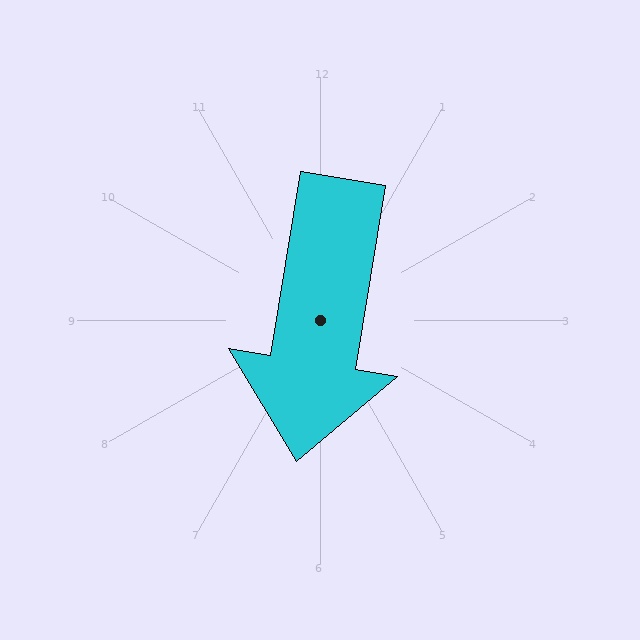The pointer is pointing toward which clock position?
Roughly 6 o'clock.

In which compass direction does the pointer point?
South.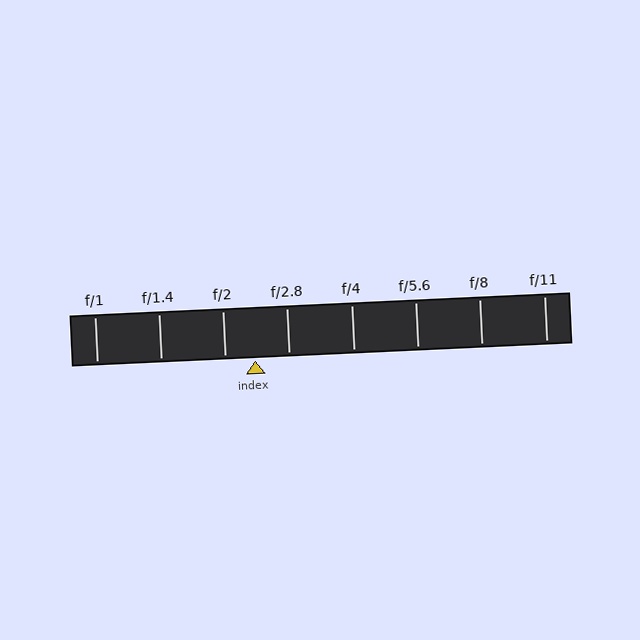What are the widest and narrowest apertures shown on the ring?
The widest aperture shown is f/1 and the narrowest is f/11.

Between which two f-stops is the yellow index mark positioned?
The index mark is between f/2 and f/2.8.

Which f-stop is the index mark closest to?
The index mark is closest to f/2.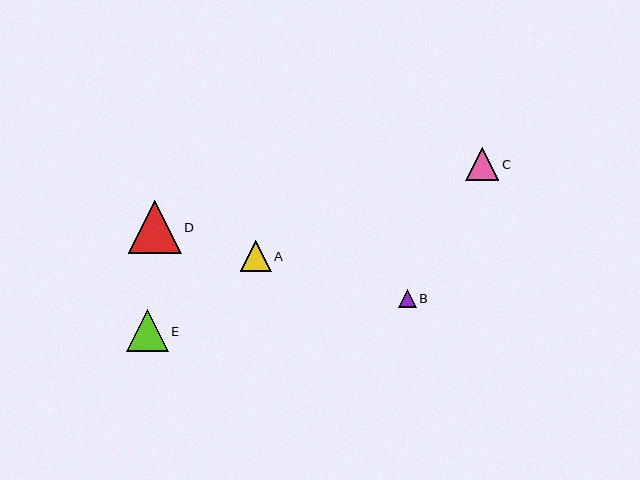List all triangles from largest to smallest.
From largest to smallest: D, E, C, A, B.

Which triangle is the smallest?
Triangle B is the smallest with a size of approximately 18 pixels.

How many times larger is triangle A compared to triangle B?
Triangle A is approximately 1.7 times the size of triangle B.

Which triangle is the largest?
Triangle D is the largest with a size of approximately 53 pixels.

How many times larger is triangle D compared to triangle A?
Triangle D is approximately 1.7 times the size of triangle A.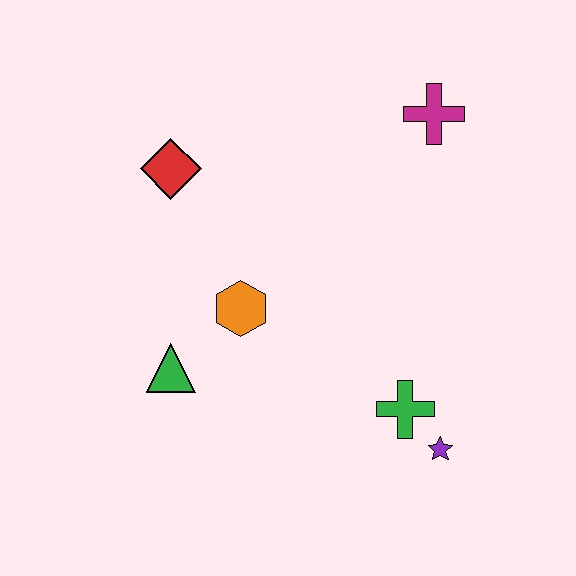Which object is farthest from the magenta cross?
The green triangle is farthest from the magenta cross.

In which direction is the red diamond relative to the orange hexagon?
The red diamond is above the orange hexagon.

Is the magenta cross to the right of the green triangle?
Yes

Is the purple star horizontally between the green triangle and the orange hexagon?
No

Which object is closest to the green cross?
The purple star is closest to the green cross.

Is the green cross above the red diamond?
No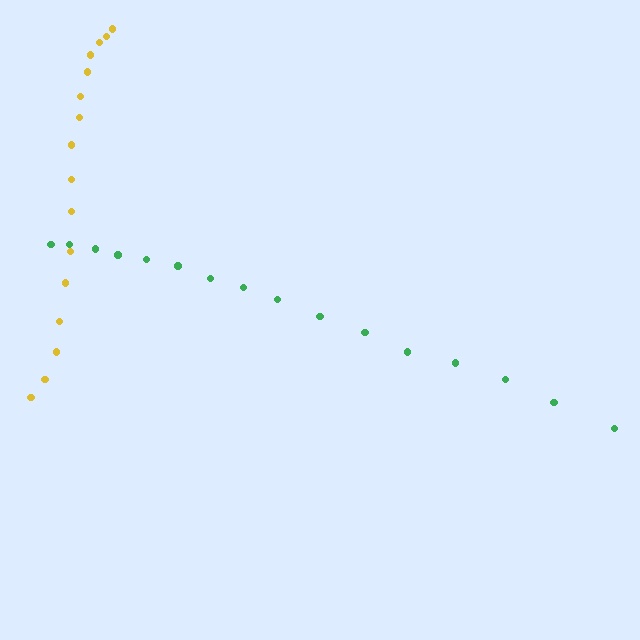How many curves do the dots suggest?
There are 2 distinct paths.